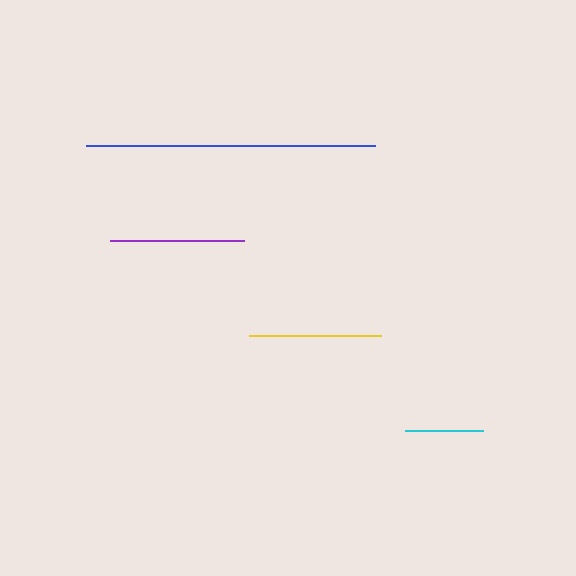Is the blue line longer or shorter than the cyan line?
The blue line is longer than the cyan line.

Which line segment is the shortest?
The cyan line is the shortest at approximately 78 pixels.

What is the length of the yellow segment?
The yellow segment is approximately 131 pixels long.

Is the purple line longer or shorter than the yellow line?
The purple line is longer than the yellow line.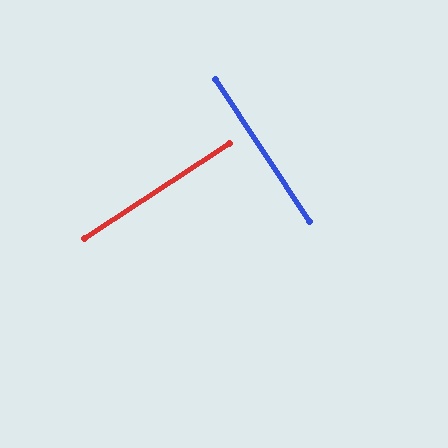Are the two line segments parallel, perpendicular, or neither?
Perpendicular — they meet at approximately 90°.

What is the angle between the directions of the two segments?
Approximately 90 degrees.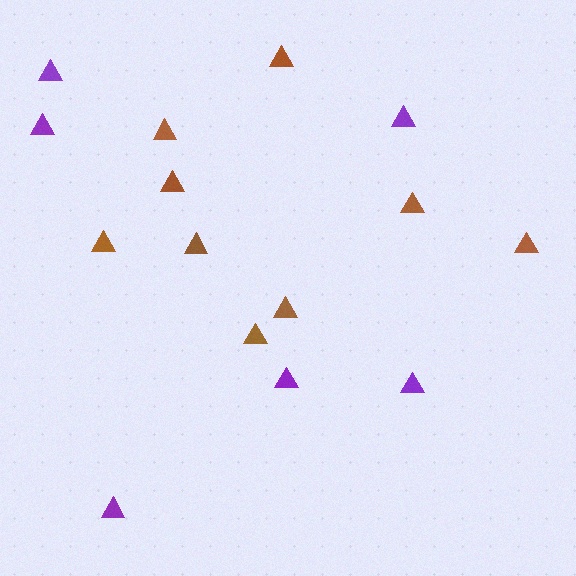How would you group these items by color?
There are 2 groups: one group of purple triangles (6) and one group of brown triangles (9).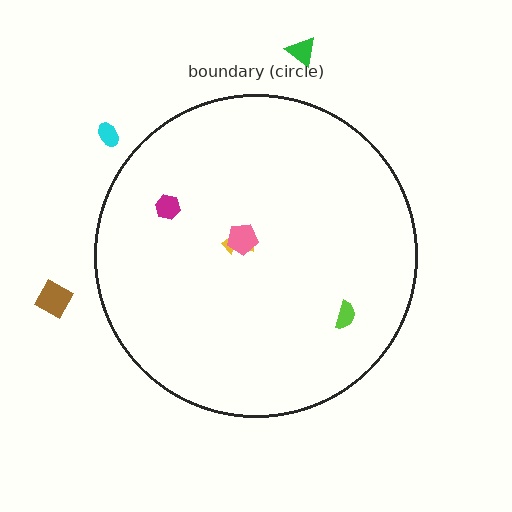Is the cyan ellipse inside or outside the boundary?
Outside.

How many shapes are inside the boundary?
4 inside, 3 outside.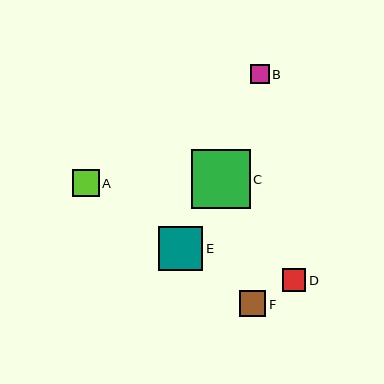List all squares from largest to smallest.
From largest to smallest: C, E, A, F, D, B.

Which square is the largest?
Square C is the largest with a size of approximately 59 pixels.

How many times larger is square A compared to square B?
Square A is approximately 1.5 times the size of square B.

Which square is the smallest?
Square B is the smallest with a size of approximately 18 pixels.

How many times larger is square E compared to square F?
Square E is approximately 1.7 times the size of square F.